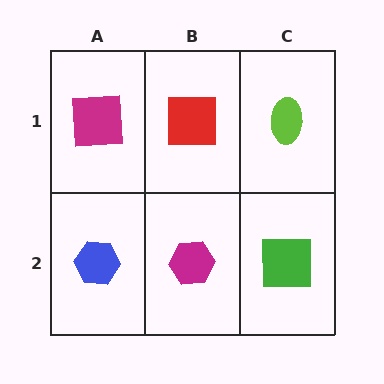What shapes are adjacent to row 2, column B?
A red square (row 1, column B), a blue hexagon (row 2, column A), a green square (row 2, column C).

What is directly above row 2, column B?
A red square.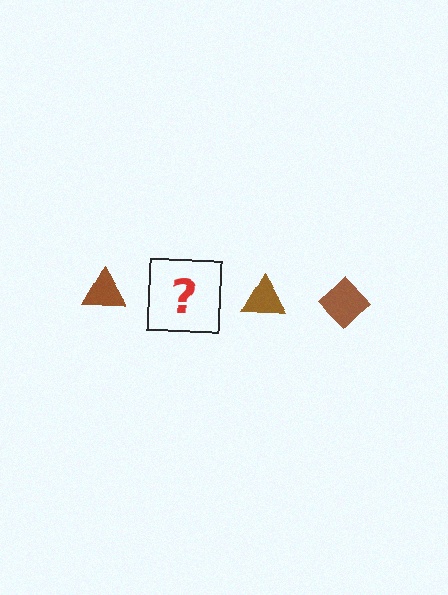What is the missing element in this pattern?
The missing element is a brown diamond.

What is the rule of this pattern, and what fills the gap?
The rule is that the pattern cycles through triangle, diamond shapes in brown. The gap should be filled with a brown diamond.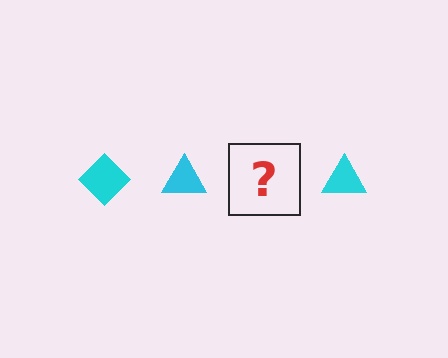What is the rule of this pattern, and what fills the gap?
The rule is that the pattern cycles through diamond, triangle shapes in cyan. The gap should be filled with a cyan diamond.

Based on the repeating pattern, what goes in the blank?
The blank should be a cyan diamond.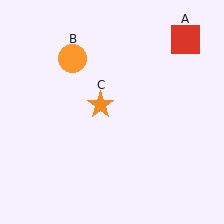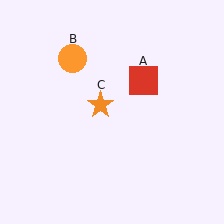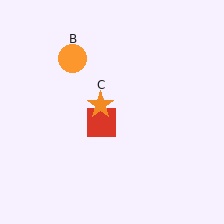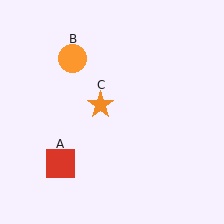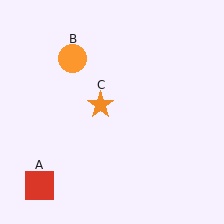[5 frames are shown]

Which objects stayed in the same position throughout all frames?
Orange circle (object B) and orange star (object C) remained stationary.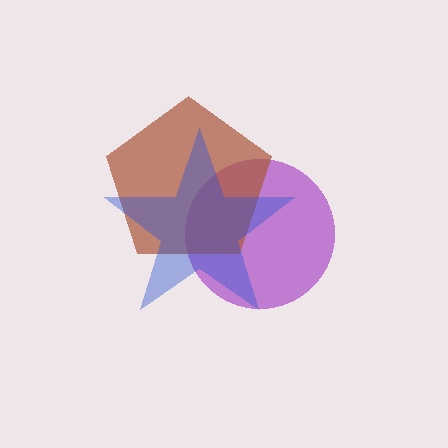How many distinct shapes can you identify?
There are 3 distinct shapes: a purple circle, a brown pentagon, a blue star.